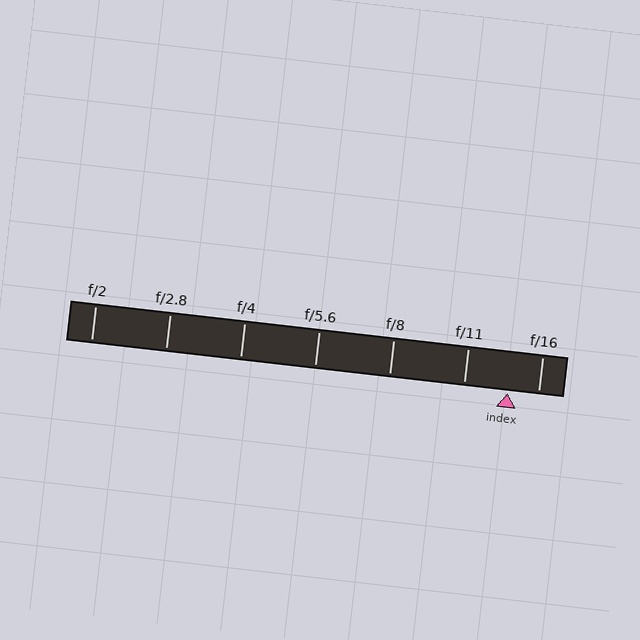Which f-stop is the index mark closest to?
The index mark is closest to f/16.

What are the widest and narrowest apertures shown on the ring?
The widest aperture shown is f/2 and the narrowest is f/16.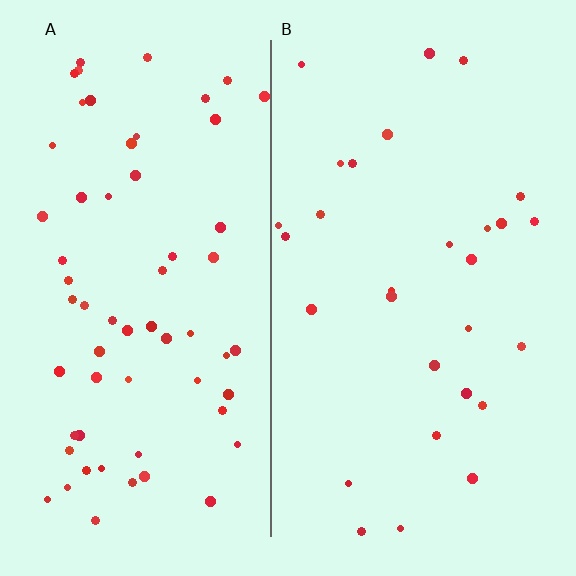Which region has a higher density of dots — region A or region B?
A (the left).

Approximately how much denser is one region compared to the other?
Approximately 2.1× — region A over region B.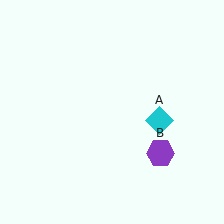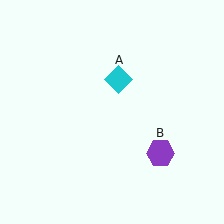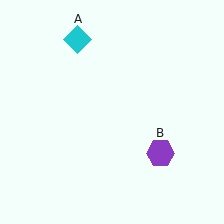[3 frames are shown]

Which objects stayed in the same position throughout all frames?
Purple hexagon (object B) remained stationary.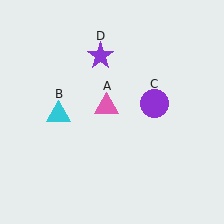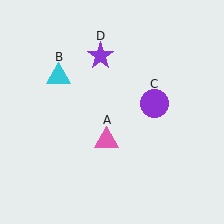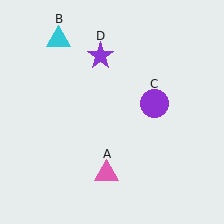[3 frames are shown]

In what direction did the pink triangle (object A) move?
The pink triangle (object A) moved down.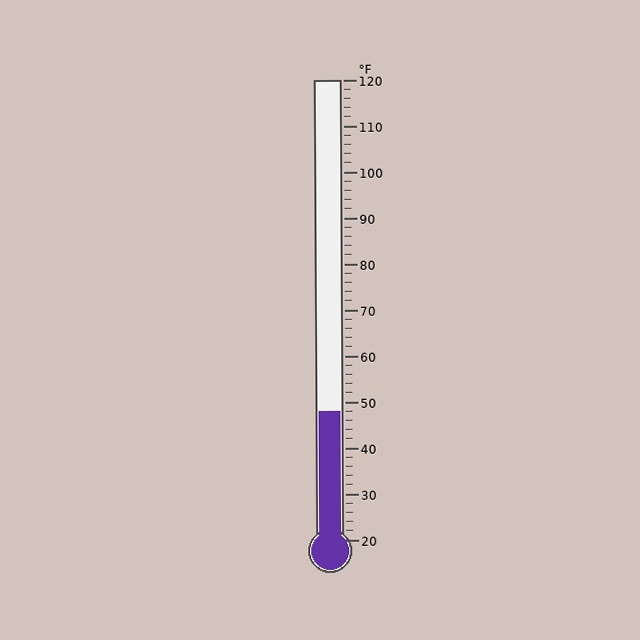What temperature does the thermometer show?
The thermometer shows approximately 48°F.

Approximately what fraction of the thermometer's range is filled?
The thermometer is filled to approximately 30% of its range.